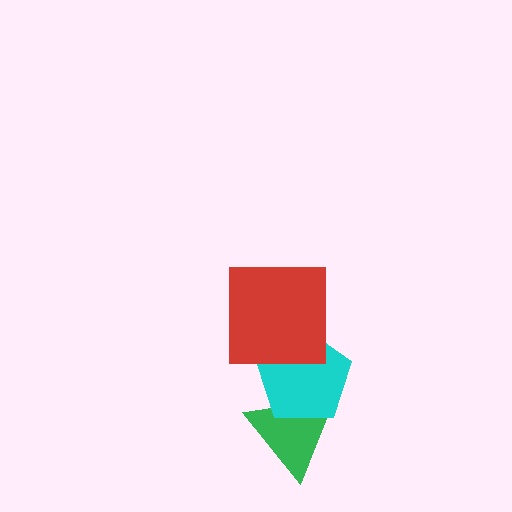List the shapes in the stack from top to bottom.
From top to bottom: the red square, the cyan pentagon, the green triangle.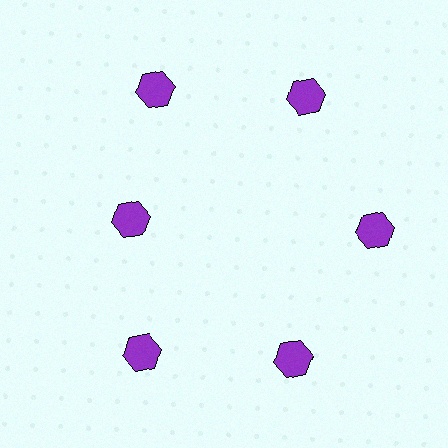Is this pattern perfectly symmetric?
No. The 6 purple hexagons are arranged in a ring, but one element near the 9 o'clock position is pulled inward toward the center, breaking the 6-fold rotational symmetry.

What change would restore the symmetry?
The symmetry would be restored by moving it outward, back onto the ring so that all 6 hexagons sit at equal angles and equal distance from the center.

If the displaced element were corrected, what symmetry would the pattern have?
It would have 6-fold rotational symmetry — the pattern would map onto itself every 60 degrees.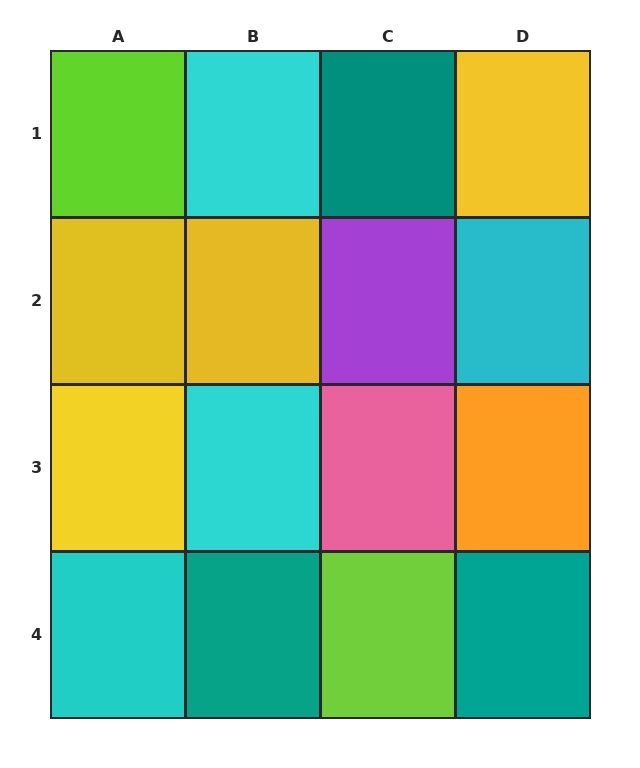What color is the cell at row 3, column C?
Pink.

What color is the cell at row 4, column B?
Teal.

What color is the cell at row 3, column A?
Yellow.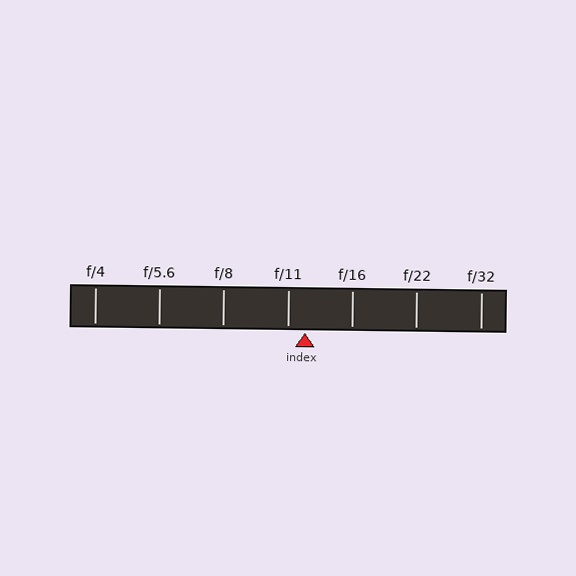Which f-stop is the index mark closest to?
The index mark is closest to f/11.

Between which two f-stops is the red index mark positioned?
The index mark is between f/11 and f/16.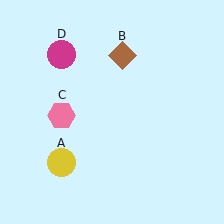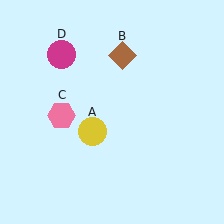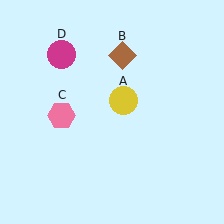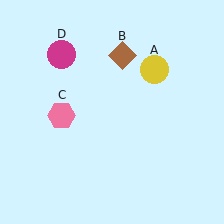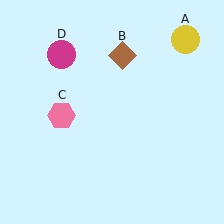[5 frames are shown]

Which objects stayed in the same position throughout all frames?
Brown diamond (object B) and pink hexagon (object C) and magenta circle (object D) remained stationary.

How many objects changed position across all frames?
1 object changed position: yellow circle (object A).